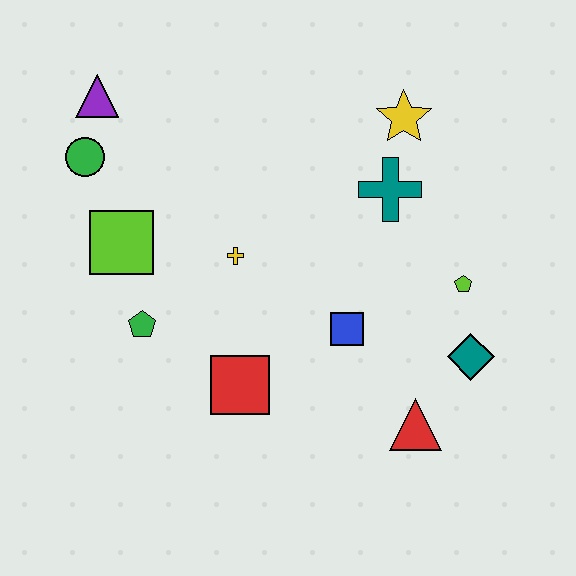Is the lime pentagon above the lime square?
No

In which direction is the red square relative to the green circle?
The red square is below the green circle.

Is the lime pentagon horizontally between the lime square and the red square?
No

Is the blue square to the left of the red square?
No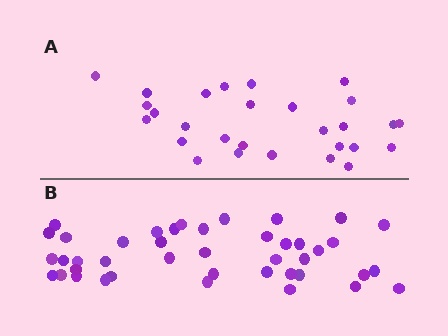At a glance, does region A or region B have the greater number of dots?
Region B (the bottom region) has more dots.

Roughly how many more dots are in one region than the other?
Region B has approximately 15 more dots than region A.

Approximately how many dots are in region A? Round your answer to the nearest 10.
About 30 dots. (The exact count is 28, which rounds to 30.)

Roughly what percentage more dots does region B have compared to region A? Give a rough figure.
About 50% more.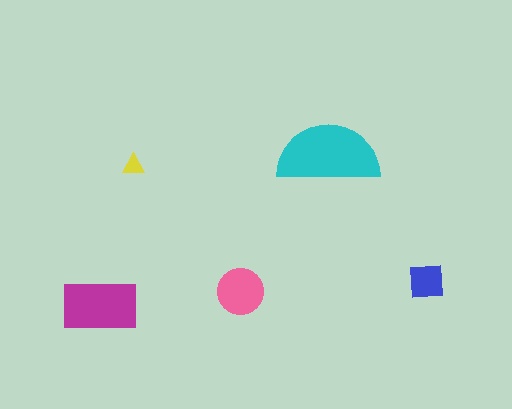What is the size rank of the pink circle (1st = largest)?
3rd.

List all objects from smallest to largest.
The yellow triangle, the blue square, the pink circle, the magenta rectangle, the cyan semicircle.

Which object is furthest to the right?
The blue square is rightmost.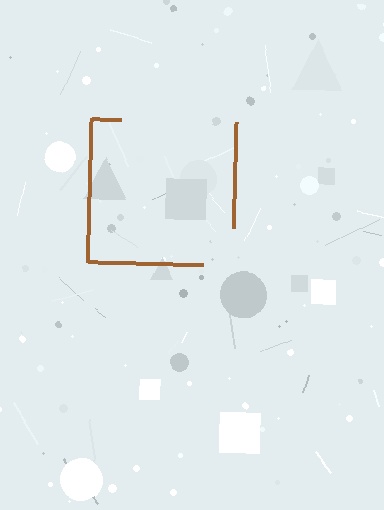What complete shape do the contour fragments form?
The contour fragments form a square.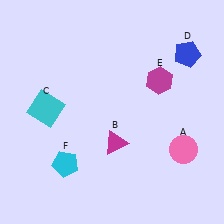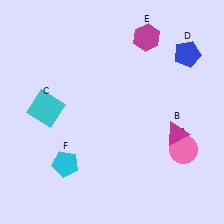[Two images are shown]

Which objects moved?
The objects that moved are: the magenta triangle (B), the magenta hexagon (E).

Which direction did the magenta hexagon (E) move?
The magenta hexagon (E) moved up.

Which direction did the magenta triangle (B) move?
The magenta triangle (B) moved right.